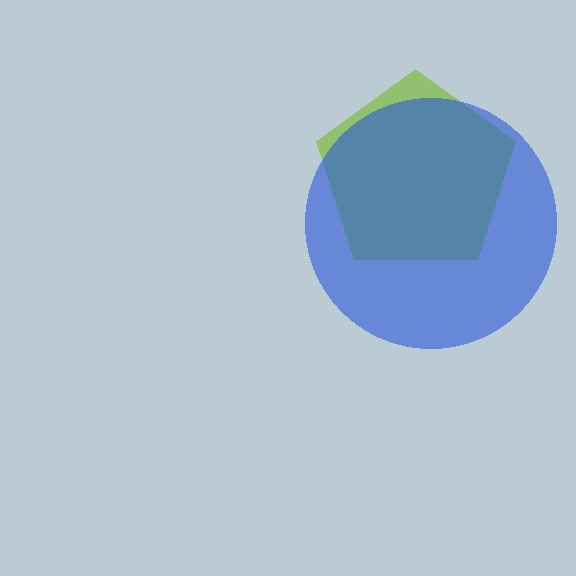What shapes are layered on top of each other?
The layered shapes are: a lime pentagon, a blue circle.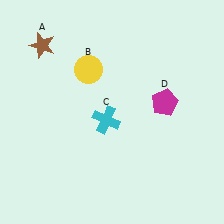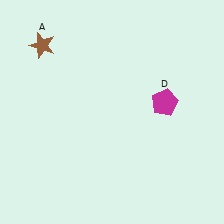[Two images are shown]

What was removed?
The cyan cross (C), the yellow circle (B) were removed in Image 2.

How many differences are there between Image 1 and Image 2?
There are 2 differences between the two images.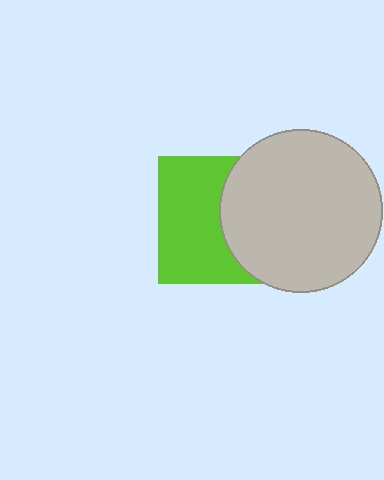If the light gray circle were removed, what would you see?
You would see the complete lime square.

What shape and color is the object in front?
The object in front is a light gray circle.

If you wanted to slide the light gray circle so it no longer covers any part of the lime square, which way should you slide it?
Slide it right — that is the most direct way to separate the two shapes.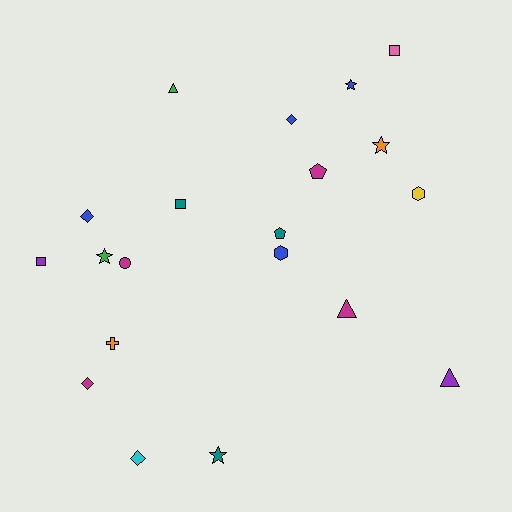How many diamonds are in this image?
There are 4 diamonds.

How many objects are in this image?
There are 20 objects.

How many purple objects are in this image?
There are 2 purple objects.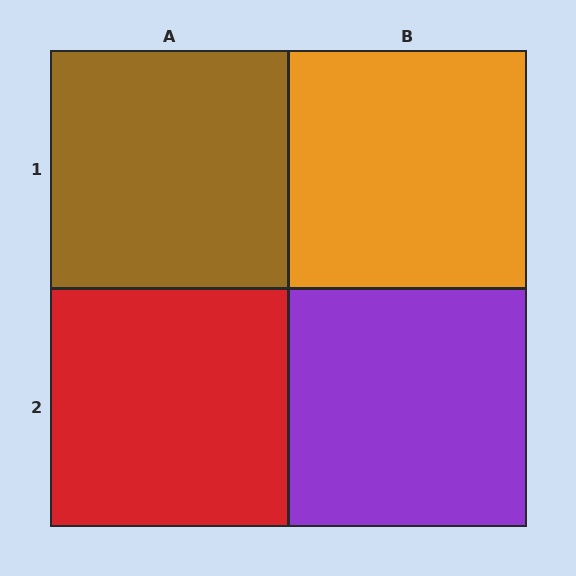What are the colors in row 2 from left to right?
Red, purple.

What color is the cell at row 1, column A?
Brown.